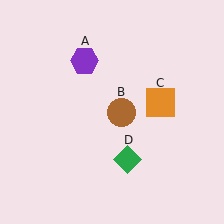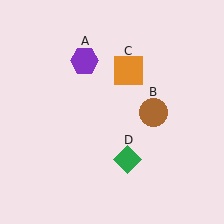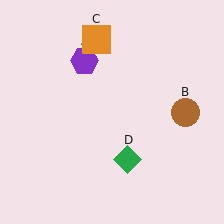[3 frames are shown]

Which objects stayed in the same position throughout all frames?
Purple hexagon (object A) and green diamond (object D) remained stationary.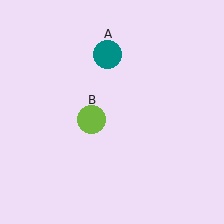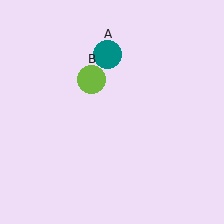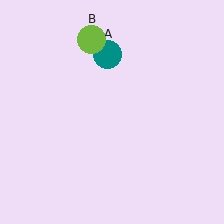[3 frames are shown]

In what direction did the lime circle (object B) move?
The lime circle (object B) moved up.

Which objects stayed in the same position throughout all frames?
Teal circle (object A) remained stationary.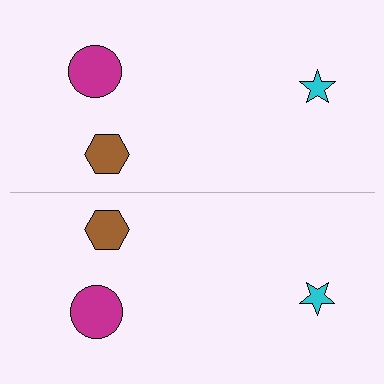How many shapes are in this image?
There are 6 shapes in this image.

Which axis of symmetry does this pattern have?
The pattern has a horizontal axis of symmetry running through the center of the image.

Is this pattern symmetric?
Yes, this pattern has bilateral (reflection) symmetry.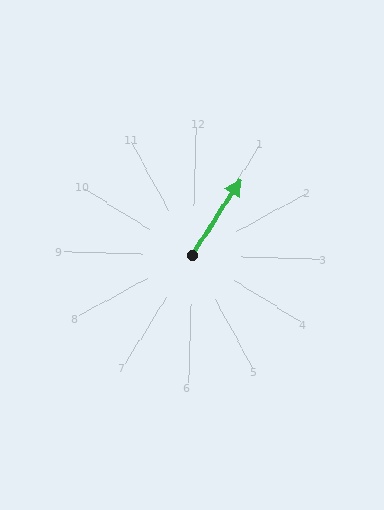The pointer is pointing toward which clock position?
Roughly 1 o'clock.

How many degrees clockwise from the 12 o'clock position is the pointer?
Approximately 31 degrees.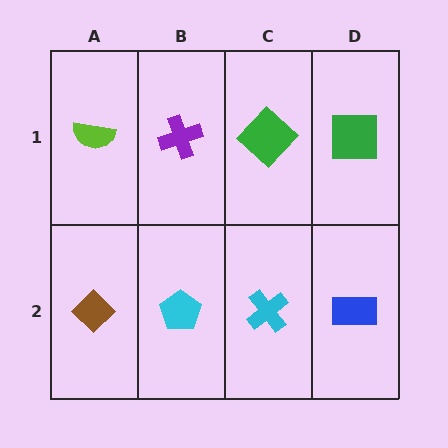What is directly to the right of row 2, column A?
A cyan pentagon.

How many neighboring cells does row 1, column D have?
2.